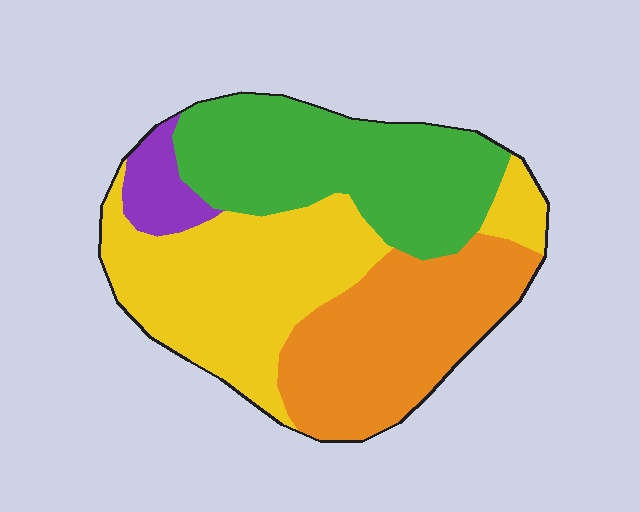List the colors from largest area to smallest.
From largest to smallest: yellow, green, orange, purple.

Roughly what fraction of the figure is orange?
Orange takes up about one quarter (1/4) of the figure.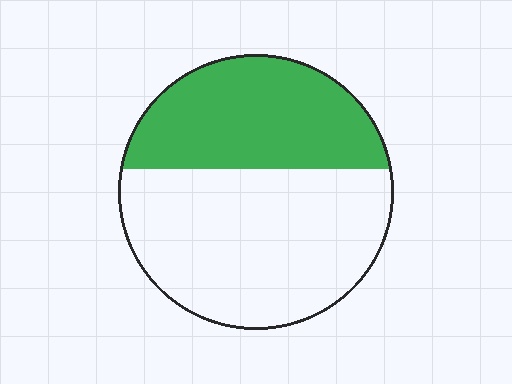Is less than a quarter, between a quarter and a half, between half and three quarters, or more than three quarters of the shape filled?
Between a quarter and a half.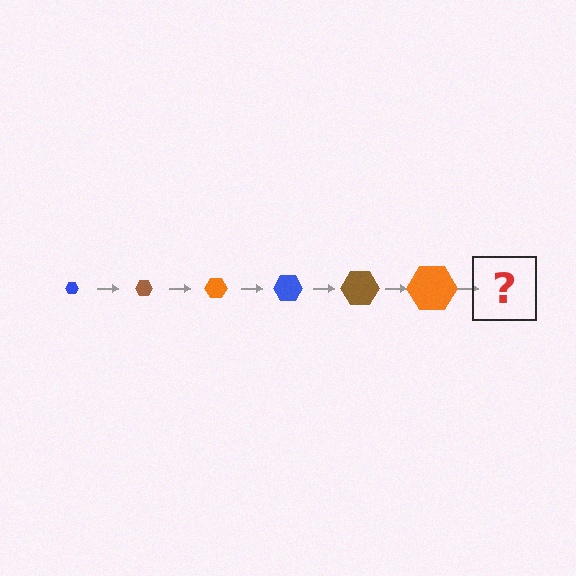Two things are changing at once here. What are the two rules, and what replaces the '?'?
The two rules are that the hexagon grows larger each step and the color cycles through blue, brown, and orange. The '?' should be a blue hexagon, larger than the previous one.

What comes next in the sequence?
The next element should be a blue hexagon, larger than the previous one.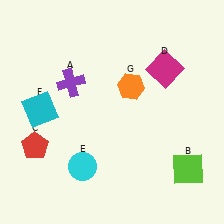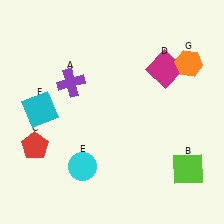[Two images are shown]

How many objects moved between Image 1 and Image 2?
1 object moved between the two images.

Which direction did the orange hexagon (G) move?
The orange hexagon (G) moved right.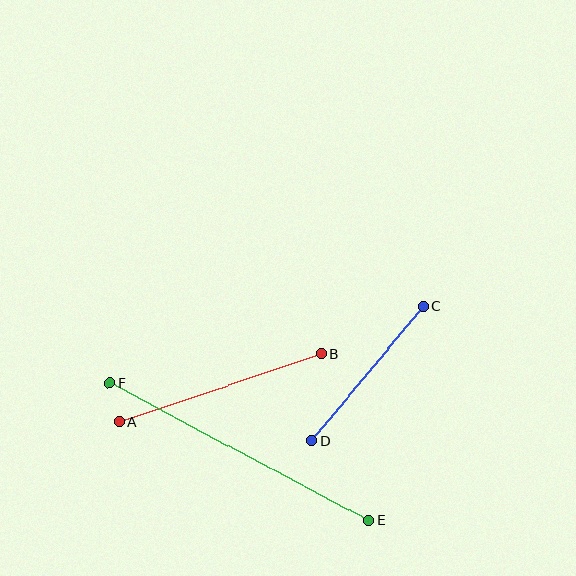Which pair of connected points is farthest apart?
Points E and F are farthest apart.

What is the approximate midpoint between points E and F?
The midpoint is at approximately (239, 452) pixels.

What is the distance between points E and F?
The distance is approximately 293 pixels.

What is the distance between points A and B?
The distance is approximately 213 pixels.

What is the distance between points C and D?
The distance is approximately 175 pixels.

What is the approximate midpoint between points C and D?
The midpoint is at approximately (368, 373) pixels.